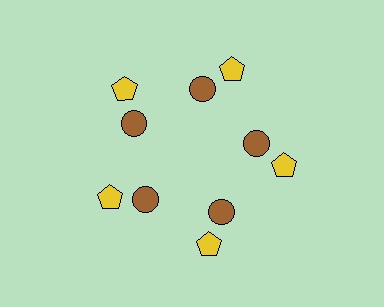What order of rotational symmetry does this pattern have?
This pattern has 5-fold rotational symmetry.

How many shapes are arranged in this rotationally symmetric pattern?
There are 10 shapes, arranged in 5 groups of 2.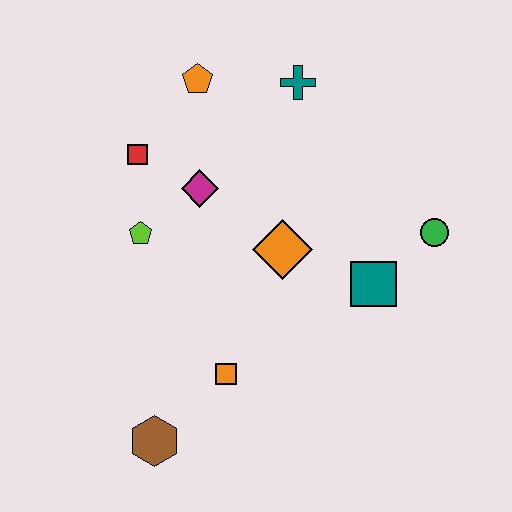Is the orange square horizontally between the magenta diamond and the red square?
No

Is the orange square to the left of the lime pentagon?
No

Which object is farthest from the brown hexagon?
The teal cross is farthest from the brown hexagon.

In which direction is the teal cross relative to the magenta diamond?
The teal cross is above the magenta diamond.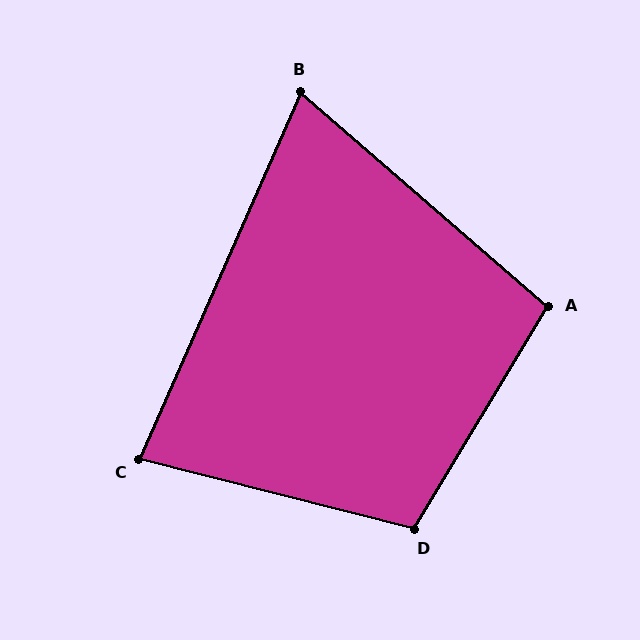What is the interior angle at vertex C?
Approximately 80 degrees (acute).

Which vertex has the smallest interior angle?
B, at approximately 73 degrees.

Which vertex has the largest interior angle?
D, at approximately 107 degrees.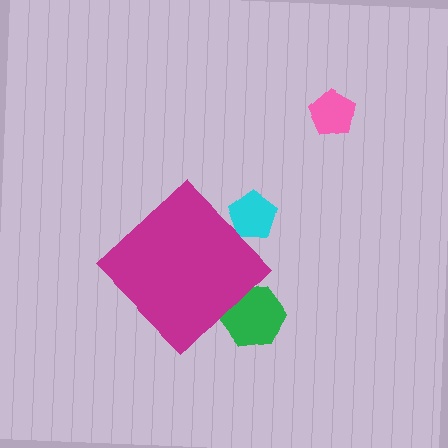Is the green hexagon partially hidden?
Yes, the green hexagon is partially hidden behind the magenta diamond.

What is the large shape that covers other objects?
A magenta diamond.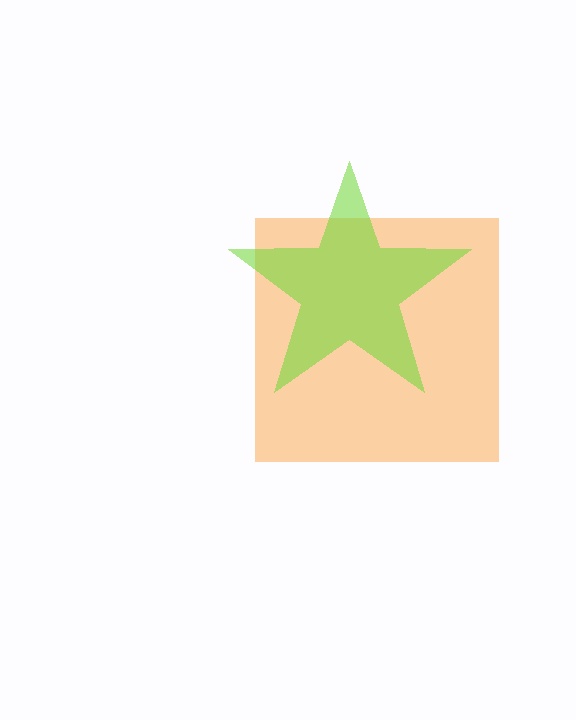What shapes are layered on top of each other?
The layered shapes are: an orange square, a lime star.